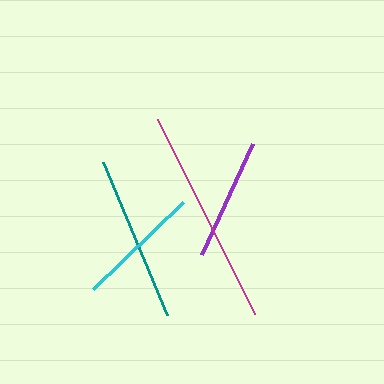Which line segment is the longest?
The magenta line is the longest at approximately 218 pixels.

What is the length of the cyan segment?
The cyan segment is approximately 125 pixels long.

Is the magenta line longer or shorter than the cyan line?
The magenta line is longer than the cyan line.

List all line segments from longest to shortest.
From longest to shortest: magenta, teal, cyan, purple.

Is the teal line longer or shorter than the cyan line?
The teal line is longer than the cyan line.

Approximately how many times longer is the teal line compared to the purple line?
The teal line is approximately 1.4 times the length of the purple line.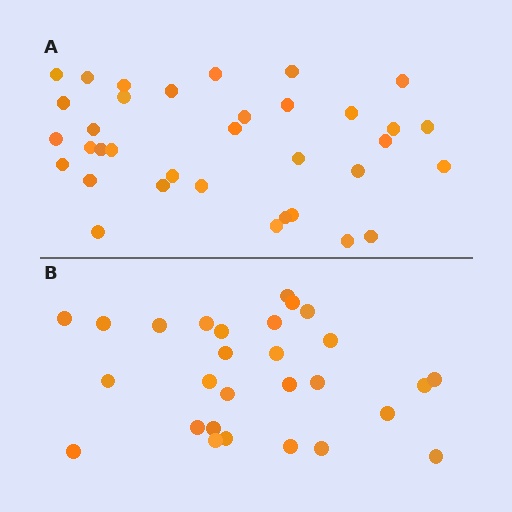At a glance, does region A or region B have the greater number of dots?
Region A (the top region) has more dots.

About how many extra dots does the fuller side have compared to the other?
Region A has roughly 8 or so more dots than region B.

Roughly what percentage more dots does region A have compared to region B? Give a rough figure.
About 25% more.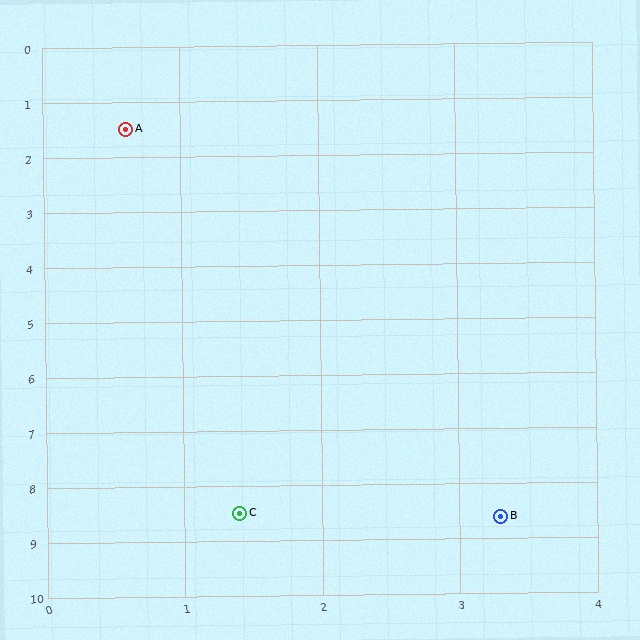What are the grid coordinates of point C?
Point C is at approximately (1.4, 8.5).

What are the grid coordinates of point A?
Point A is at approximately (0.6, 1.5).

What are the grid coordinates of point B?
Point B is at approximately (3.3, 8.6).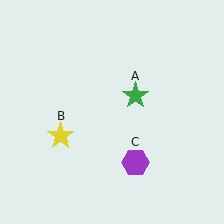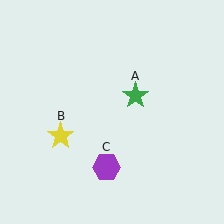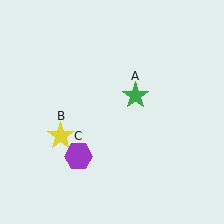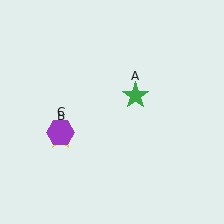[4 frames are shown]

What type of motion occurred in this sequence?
The purple hexagon (object C) rotated clockwise around the center of the scene.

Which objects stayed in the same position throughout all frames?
Green star (object A) and yellow star (object B) remained stationary.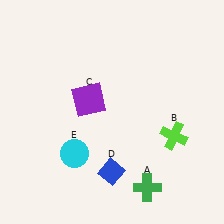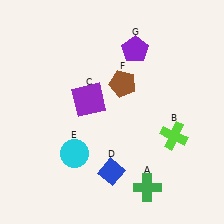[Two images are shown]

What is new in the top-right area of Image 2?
A purple pentagon (G) was added in the top-right area of Image 2.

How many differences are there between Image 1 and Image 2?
There are 2 differences between the two images.